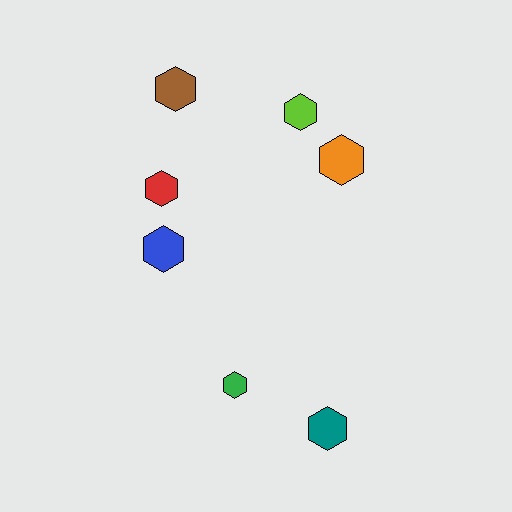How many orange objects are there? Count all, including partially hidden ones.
There is 1 orange object.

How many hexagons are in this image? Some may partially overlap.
There are 7 hexagons.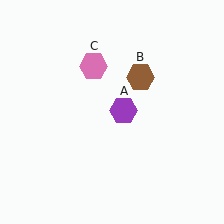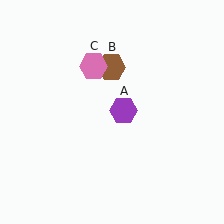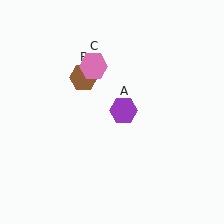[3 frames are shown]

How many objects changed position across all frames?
1 object changed position: brown hexagon (object B).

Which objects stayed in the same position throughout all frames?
Purple hexagon (object A) and pink hexagon (object C) remained stationary.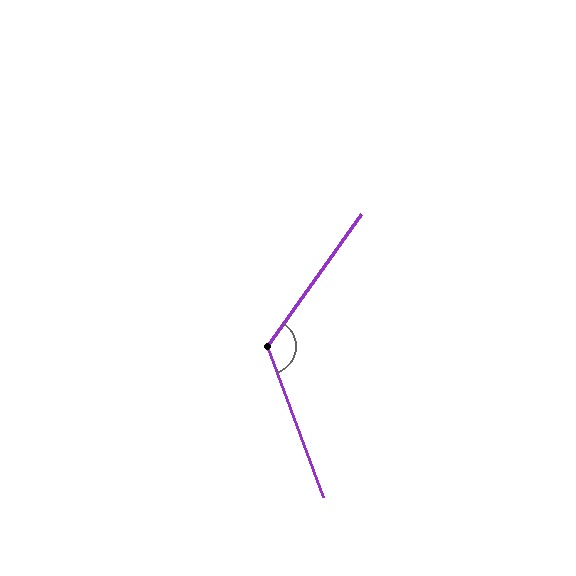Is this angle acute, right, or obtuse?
It is obtuse.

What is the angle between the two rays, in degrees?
Approximately 124 degrees.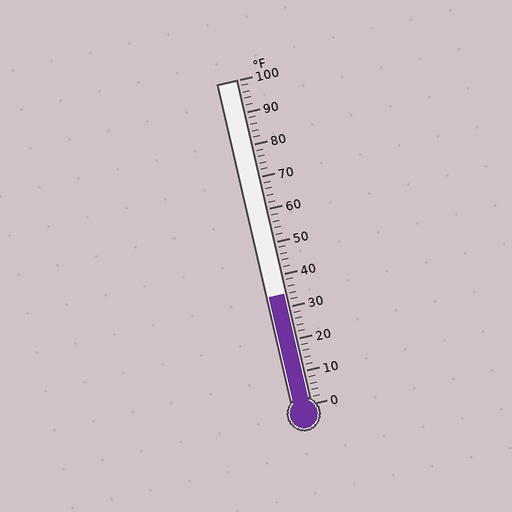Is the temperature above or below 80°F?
The temperature is below 80°F.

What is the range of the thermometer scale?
The thermometer scale ranges from 0°F to 100°F.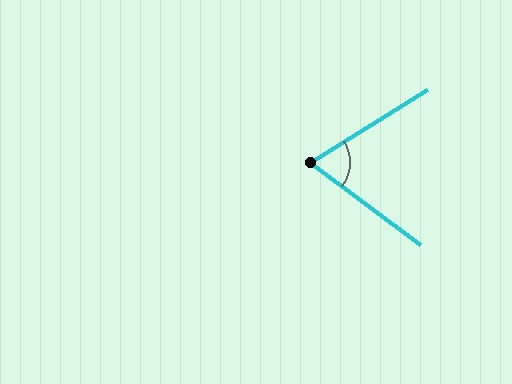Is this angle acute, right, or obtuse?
It is acute.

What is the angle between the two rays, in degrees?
Approximately 69 degrees.